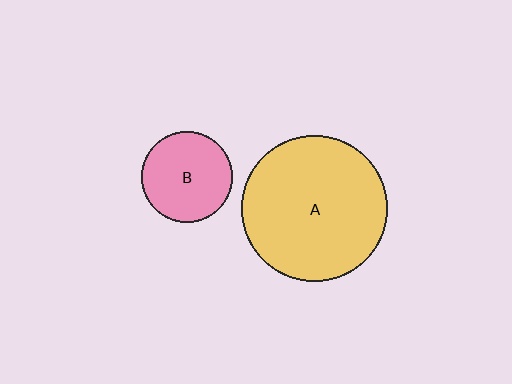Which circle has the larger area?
Circle A (yellow).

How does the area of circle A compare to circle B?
Approximately 2.6 times.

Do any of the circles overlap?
No, none of the circles overlap.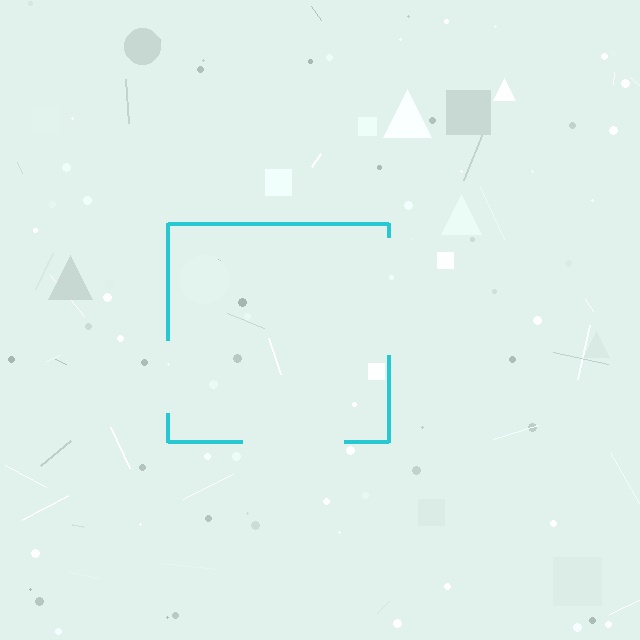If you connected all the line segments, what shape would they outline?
They would outline a square.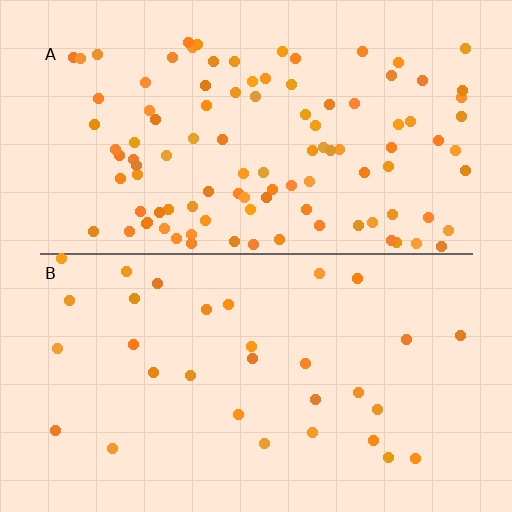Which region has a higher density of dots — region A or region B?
A (the top).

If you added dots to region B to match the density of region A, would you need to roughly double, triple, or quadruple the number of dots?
Approximately triple.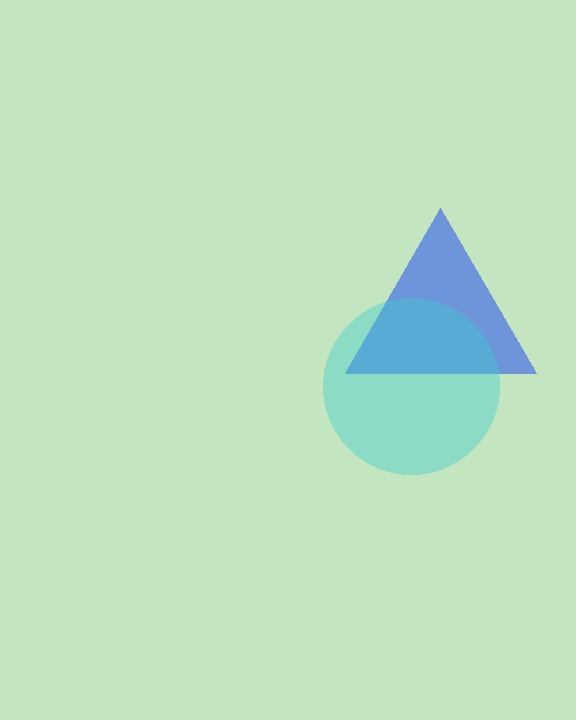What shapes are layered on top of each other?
The layered shapes are: a blue triangle, a cyan circle.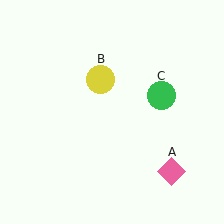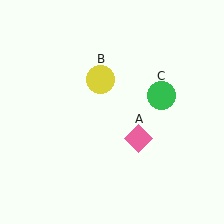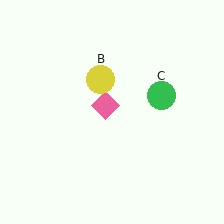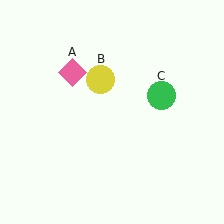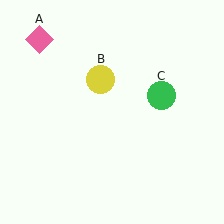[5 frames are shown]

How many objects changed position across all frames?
1 object changed position: pink diamond (object A).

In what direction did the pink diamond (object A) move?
The pink diamond (object A) moved up and to the left.